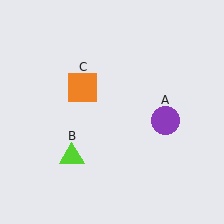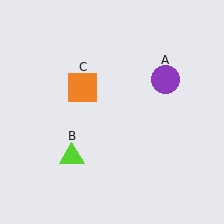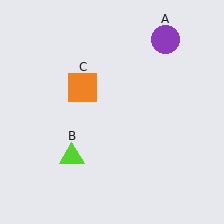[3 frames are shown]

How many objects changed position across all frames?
1 object changed position: purple circle (object A).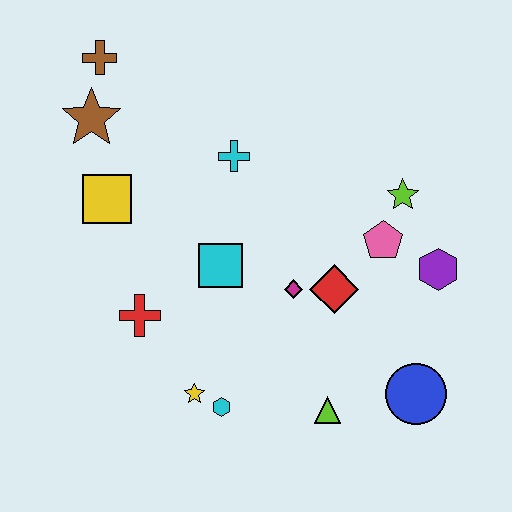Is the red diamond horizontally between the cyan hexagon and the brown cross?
No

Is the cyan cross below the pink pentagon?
No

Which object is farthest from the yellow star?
The brown cross is farthest from the yellow star.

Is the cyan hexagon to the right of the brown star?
Yes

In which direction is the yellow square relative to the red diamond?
The yellow square is to the left of the red diamond.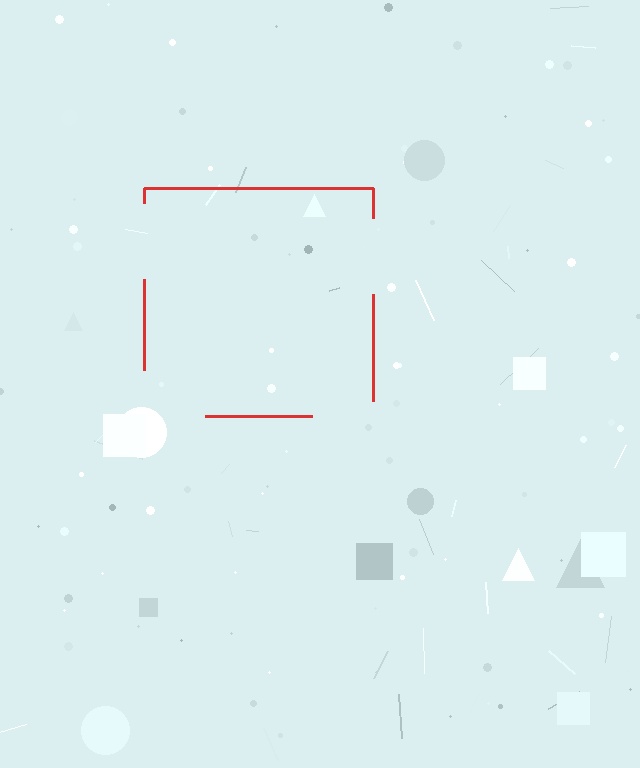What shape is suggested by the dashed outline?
The dashed outline suggests a square.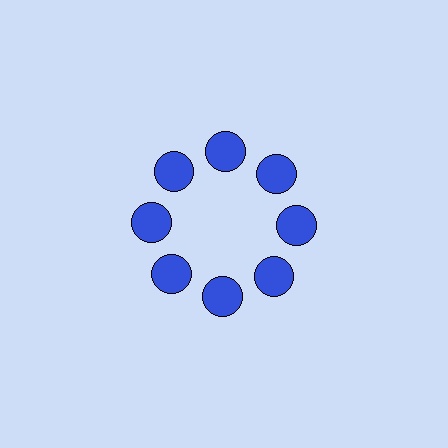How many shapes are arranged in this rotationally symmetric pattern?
There are 8 shapes, arranged in 8 groups of 1.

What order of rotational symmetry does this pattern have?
This pattern has 8-fold rotational symmetry.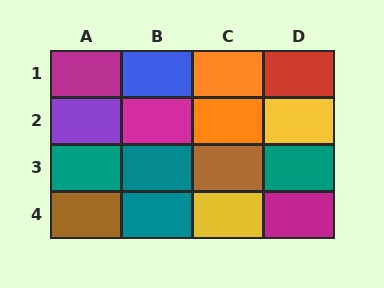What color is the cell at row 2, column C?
Orange.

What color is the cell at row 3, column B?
Teal.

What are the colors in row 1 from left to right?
Magenta, blue, orange, red.